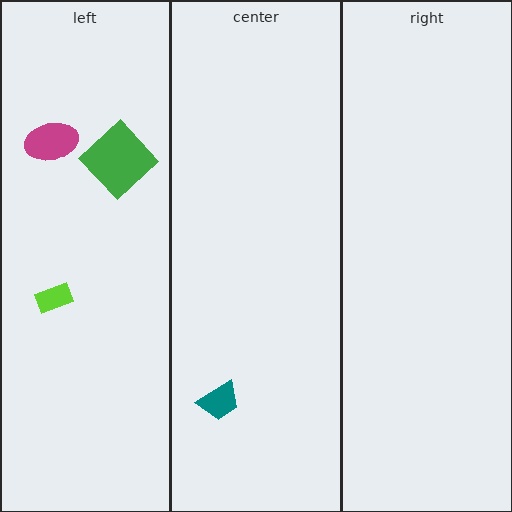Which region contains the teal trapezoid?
The center region.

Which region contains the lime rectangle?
The left region.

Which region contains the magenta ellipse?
The left region.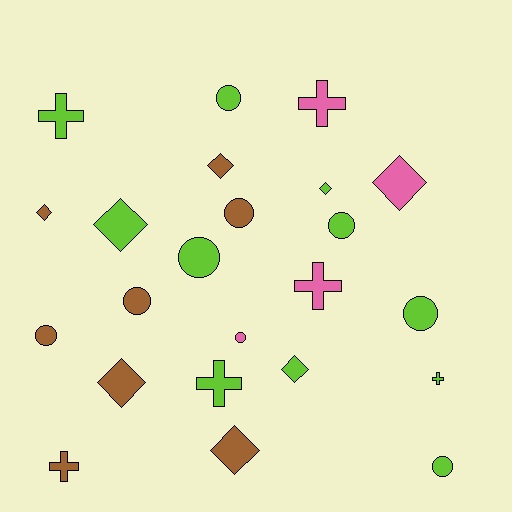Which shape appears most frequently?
Circle, with 9 objects.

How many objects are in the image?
There are 23 objects.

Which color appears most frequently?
Lime, with 11 objects.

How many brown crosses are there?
There is 1 brown cross.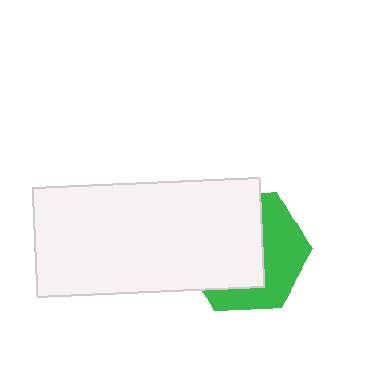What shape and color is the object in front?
The object in front is a white rectangle.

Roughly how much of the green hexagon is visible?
A small part of it is visible (roughly 42%).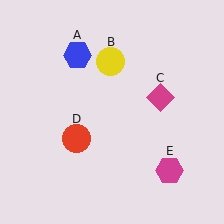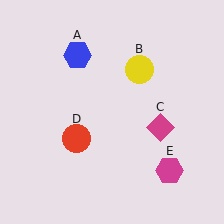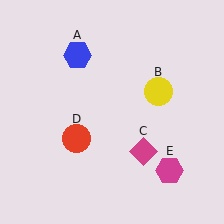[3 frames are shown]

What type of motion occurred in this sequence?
The yellow circle (object B), magenta diamond (object C) rotated clockwise around the center of the scene.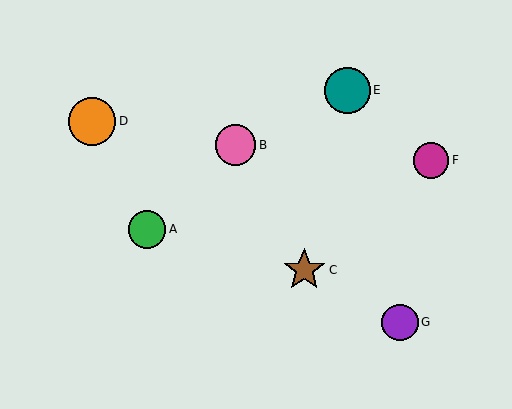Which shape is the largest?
The orange circle (labeled D) is the largest.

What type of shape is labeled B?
Shape B is a pink circle.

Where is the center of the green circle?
The center of the green circle is at (147, 229).